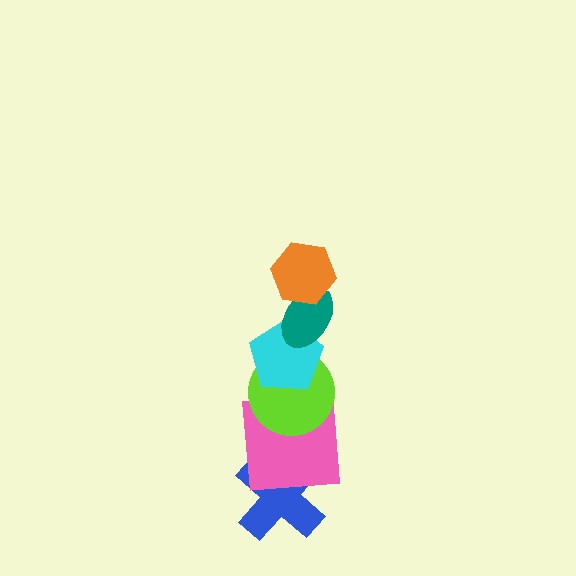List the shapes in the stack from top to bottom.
From top to bottom: the orange hexagon, the teal ellipse, the cyan pentagon, the lime circle, the pink square, the blue cross.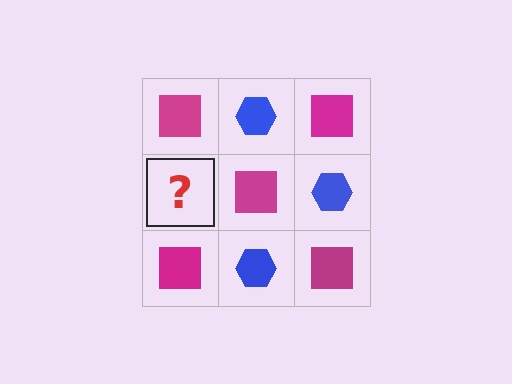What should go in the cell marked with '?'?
The missing cell should contain a blue hexagon.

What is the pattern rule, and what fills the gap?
The rule is that it alternates magenta square and blue hexagon in a checkerboard pattern. The gap should be filled with a blue hexagon.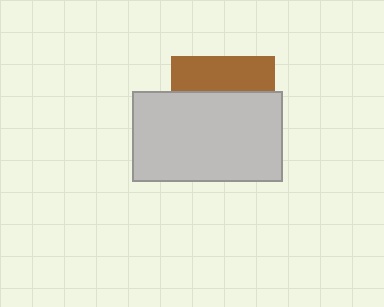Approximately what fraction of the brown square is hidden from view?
Roughly 65% of the brown square is hidden behind the light gray rectangle.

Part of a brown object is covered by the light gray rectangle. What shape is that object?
It is a square.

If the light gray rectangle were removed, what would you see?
You would see the complete brown square.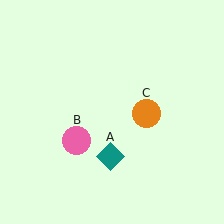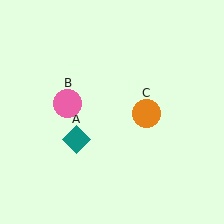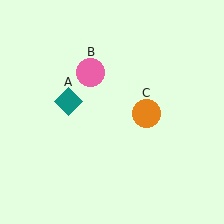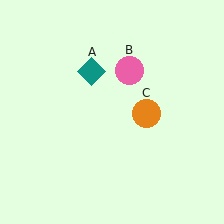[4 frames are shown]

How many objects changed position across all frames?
2 objects changed position: teal diamond (object A), pink circle (object B).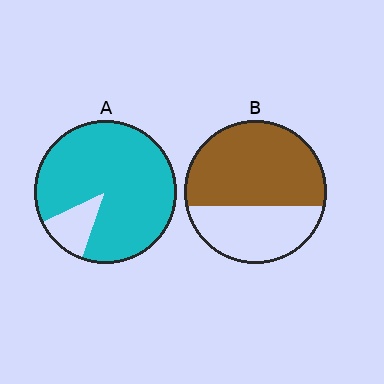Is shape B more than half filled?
Yes.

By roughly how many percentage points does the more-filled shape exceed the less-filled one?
By roughly 25 percentage points (A over B).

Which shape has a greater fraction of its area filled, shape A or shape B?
Shape A.